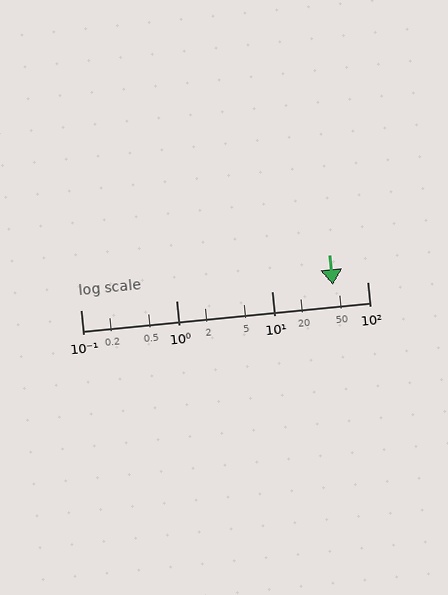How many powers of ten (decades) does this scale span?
The scale spans 3 decades, from 0.1 to 100.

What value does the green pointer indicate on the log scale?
The pointer indicates approximately 44.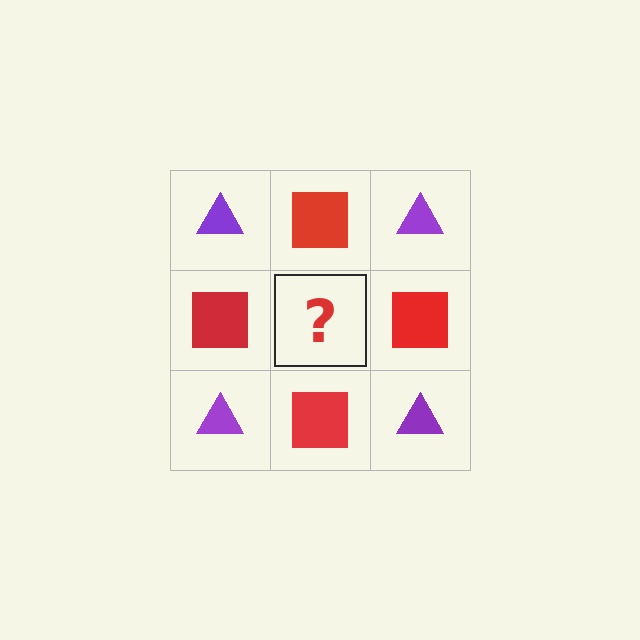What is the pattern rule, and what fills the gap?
The rule is that it alternates purple triangle and red square in a checkerboard pattern. The gap should be filled with a purple triangle.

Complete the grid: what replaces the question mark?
The question mark should be replaced with a purple triangle.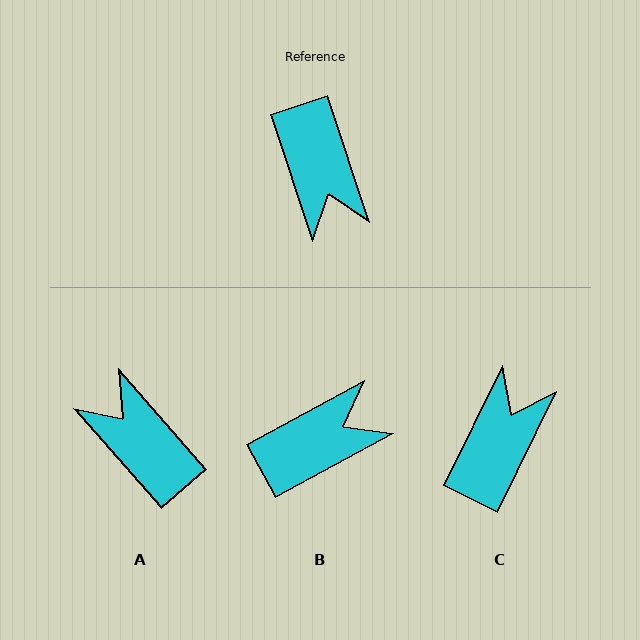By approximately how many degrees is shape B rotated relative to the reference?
Approximately 100 degrees counter-clockwise.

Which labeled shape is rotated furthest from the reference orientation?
A, about 157 degrees away.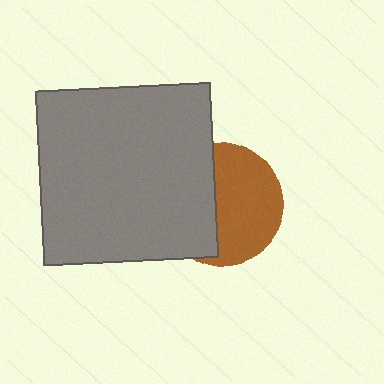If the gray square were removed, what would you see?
You would see the complete brown circle.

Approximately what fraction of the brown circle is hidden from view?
Roughly 43% of the brown circle is hidden behind the gray square.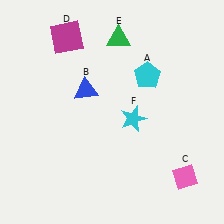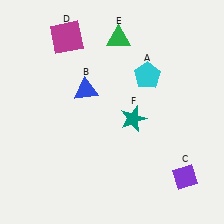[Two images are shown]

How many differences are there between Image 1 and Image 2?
There are 2 differences between the two images.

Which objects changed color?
C changed from pink to purple. F changed from cyan to teal.